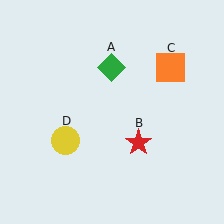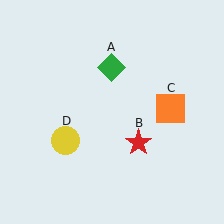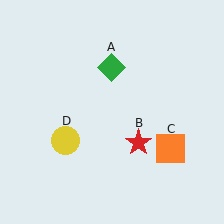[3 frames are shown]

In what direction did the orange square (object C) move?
The orange square (object C) moved down.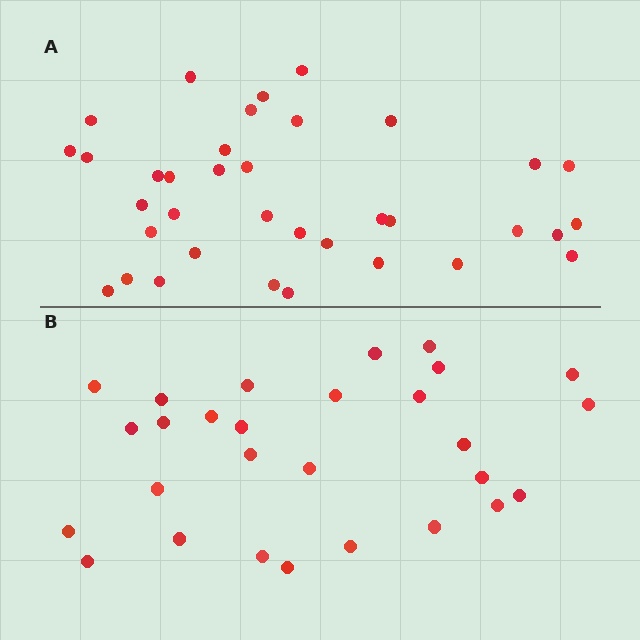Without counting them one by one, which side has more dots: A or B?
Region A (the top region) has more dots.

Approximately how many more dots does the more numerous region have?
Region A has roughly 8 or so more dots than region B.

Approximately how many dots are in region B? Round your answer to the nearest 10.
About 30 dots. (The exact count is 28, which rounds to 30.)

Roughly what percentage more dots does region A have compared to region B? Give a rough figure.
About 30% more.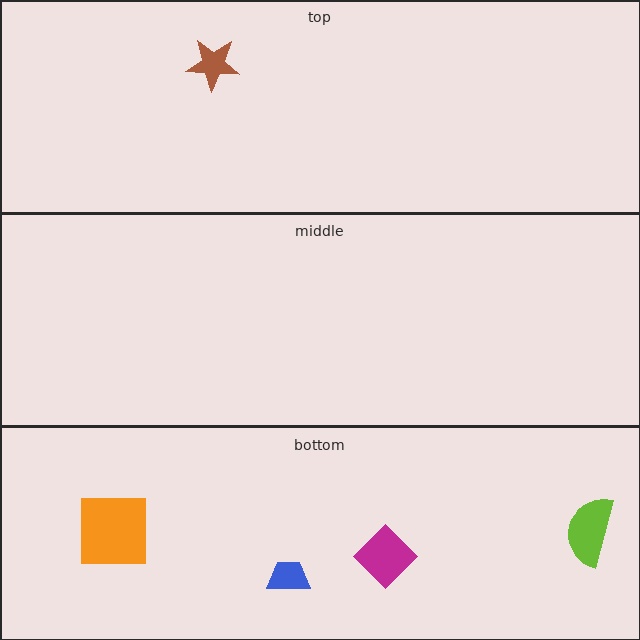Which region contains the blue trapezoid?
The bottom region.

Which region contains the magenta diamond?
The bottom region.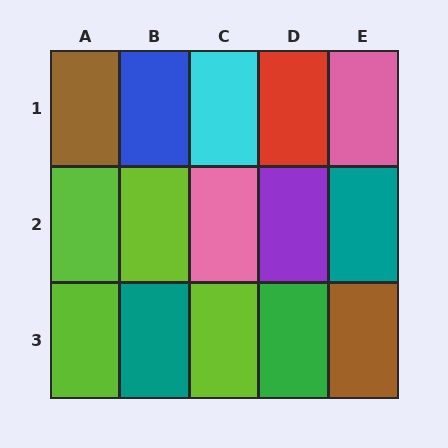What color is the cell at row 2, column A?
Lime.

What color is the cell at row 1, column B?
Blue.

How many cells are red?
1 cell is red.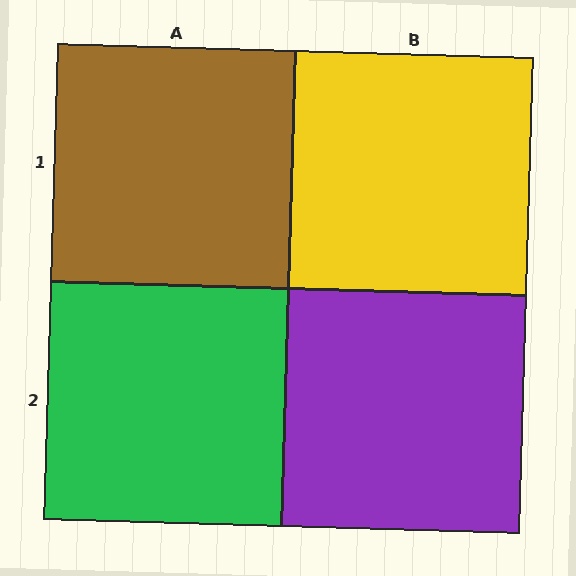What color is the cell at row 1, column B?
Yellow.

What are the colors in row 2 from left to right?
Green, purple.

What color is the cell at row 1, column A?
Brown.